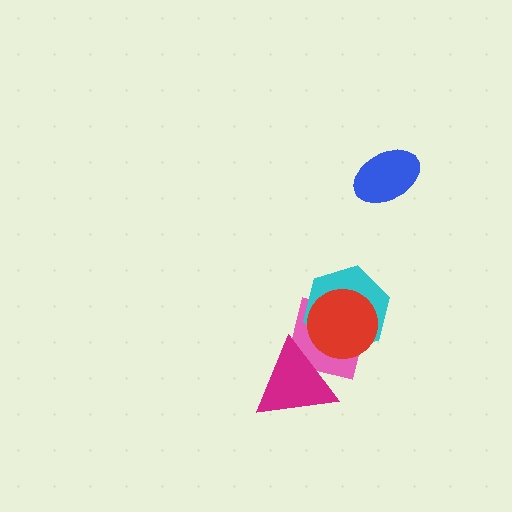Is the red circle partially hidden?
No, no other shape covers it.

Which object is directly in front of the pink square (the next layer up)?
The cyan hexagon is directly in front of the pink square.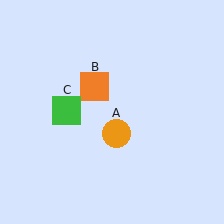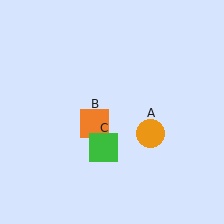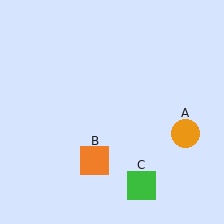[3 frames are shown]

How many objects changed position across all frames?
3 objects changed position: orange circle (object A), orange square (object B), green square (object C).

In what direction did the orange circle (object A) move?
The orange circle (object A) moved right.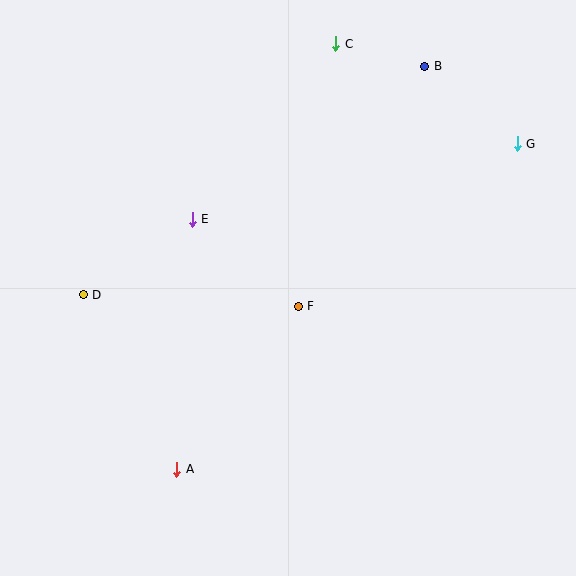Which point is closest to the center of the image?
Point F at (298, 306) is closest to the center.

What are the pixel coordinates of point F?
Point F is at (298, 306).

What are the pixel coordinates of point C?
Point C is at (336, 44).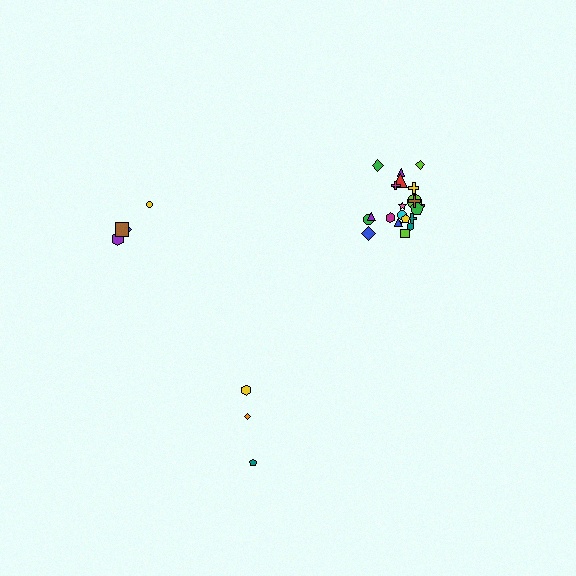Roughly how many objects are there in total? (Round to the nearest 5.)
Roughly 30 objects in total.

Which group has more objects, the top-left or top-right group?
The top-right group.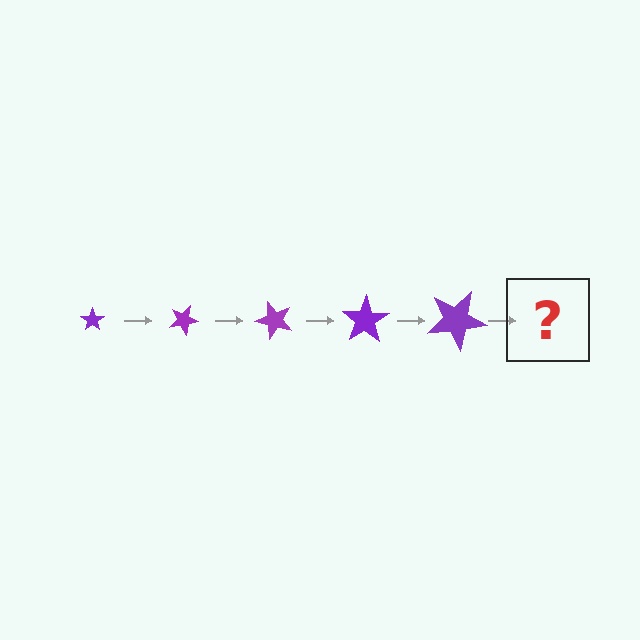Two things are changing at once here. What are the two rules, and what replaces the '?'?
The two rules are that the star grows larger each step and it rotates 25 degrees each step. The '?' should be a star, larger than the previous one and rotated 125 degrees from the start.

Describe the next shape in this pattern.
It should be a star, larger than the previous one and rotated 125 degrees from the start.